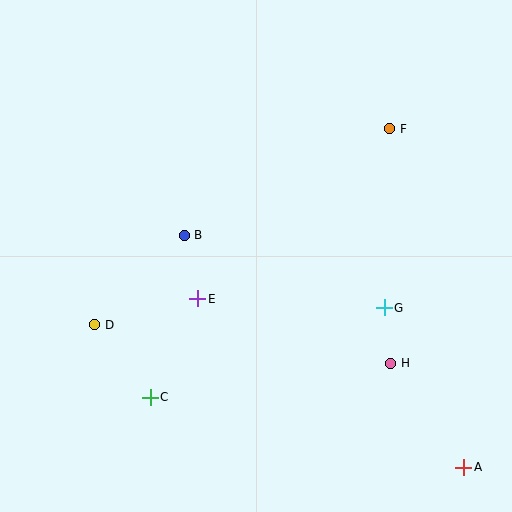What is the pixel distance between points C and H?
The distance between C and H is 243 pixels.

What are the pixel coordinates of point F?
Point F is at (390, 129).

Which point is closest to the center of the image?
Point E at (198, 299) is closest to the center.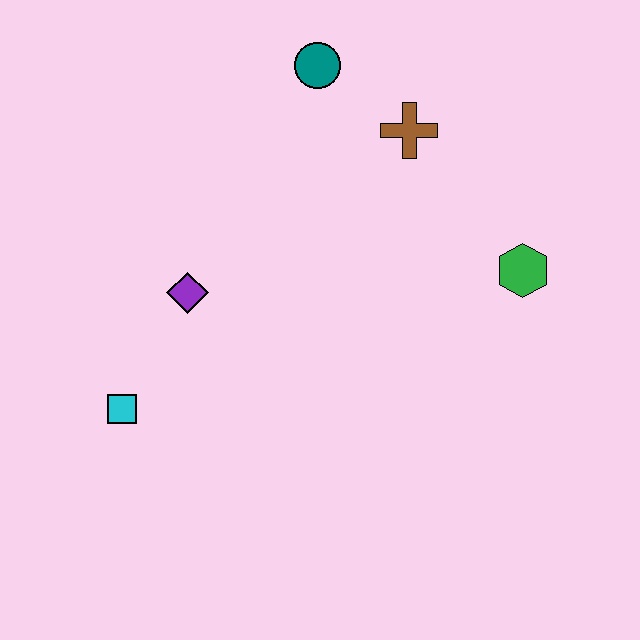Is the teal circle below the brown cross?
No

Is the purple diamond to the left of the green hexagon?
Yes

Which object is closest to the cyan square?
The purple diamond is closest to the cyan square.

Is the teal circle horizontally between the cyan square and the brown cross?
Yes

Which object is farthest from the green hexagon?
The cyan square is farthest from the green hexagon.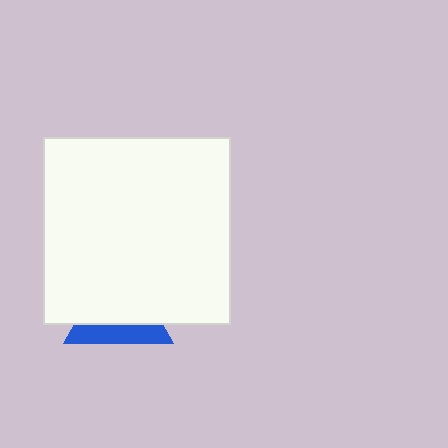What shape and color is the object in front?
The object in front is a white square.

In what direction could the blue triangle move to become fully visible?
The blue triangle could move down. That would shift it out from behind the white square entirely.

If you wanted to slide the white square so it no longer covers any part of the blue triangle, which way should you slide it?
Slide it up — that is the most direct way to separate the two shapes.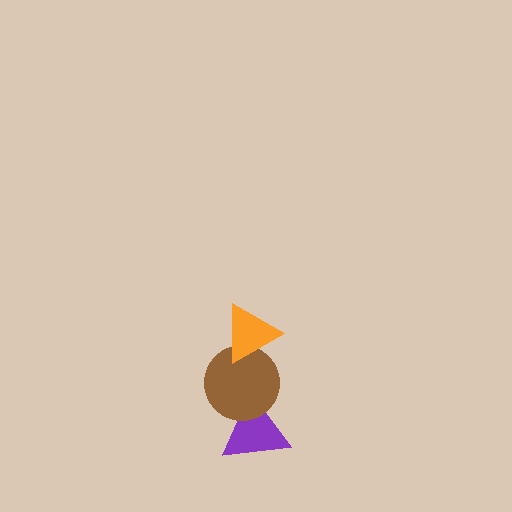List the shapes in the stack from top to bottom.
From top to bottom: the orange triangle, the brown circle, the purple triangle.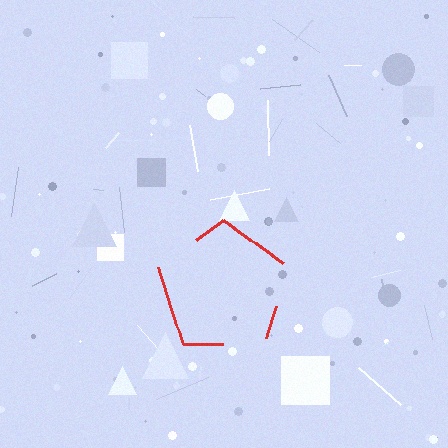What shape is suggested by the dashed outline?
The dashed outline suggests a pentagon.